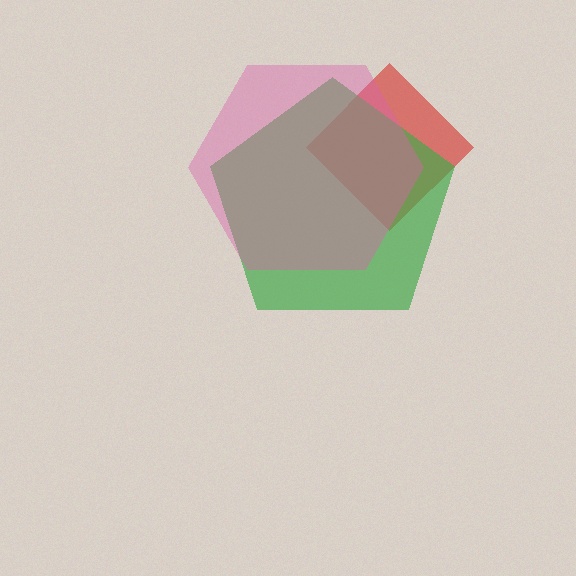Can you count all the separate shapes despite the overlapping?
Yes, there are 3 separate shapes.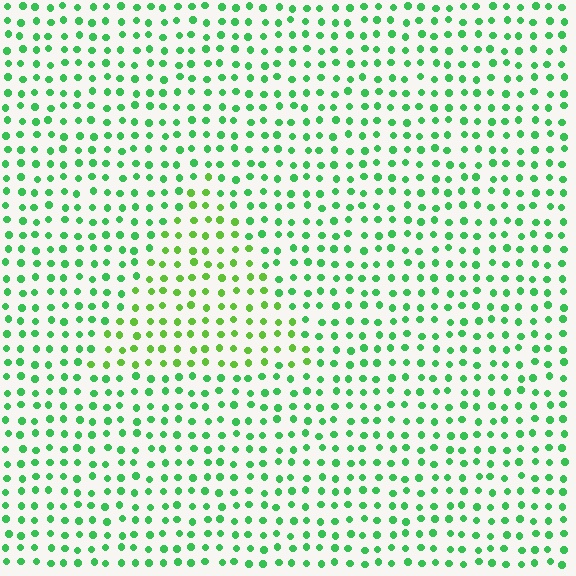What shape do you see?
I see a triangle.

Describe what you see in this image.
The image is filled with small green elements in a uniform arrangement. A triangle-shaped region is visible where the elements are tinted to a slightly different hue, forming a subtle color boundary.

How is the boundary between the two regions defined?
The boundary is defined purely by a slight shift in hue (about 29 degrees). Spacing, size, and orientation are identical on both sides.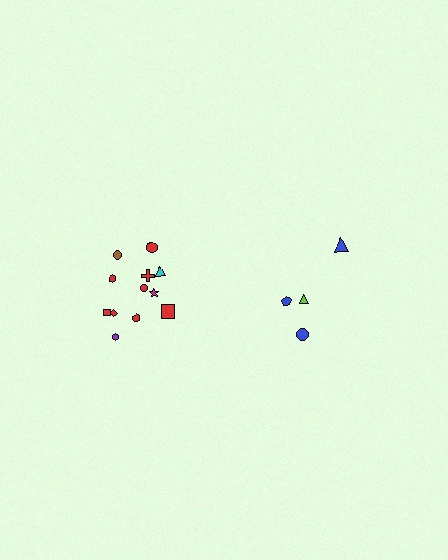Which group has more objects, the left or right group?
The left group.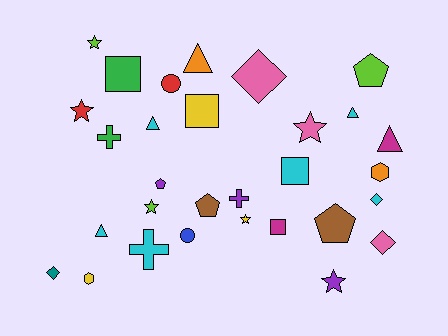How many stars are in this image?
There are 6 stars.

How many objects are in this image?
There are 30 objects.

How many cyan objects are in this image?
There are 6 cyan objects.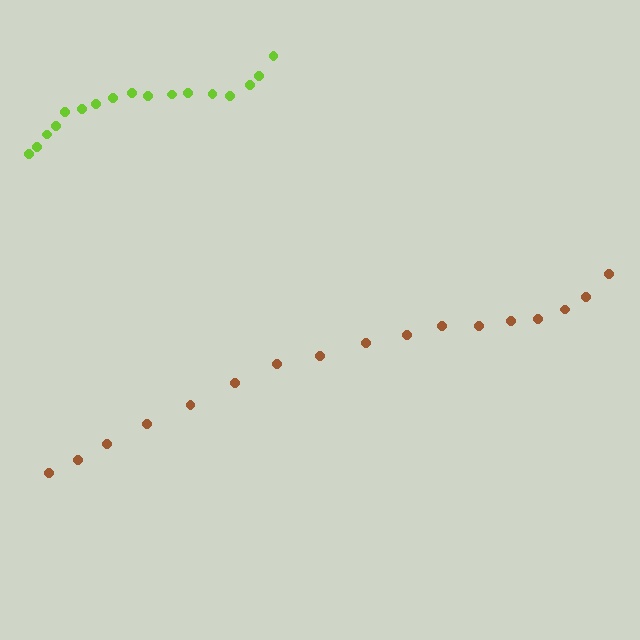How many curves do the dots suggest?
There are 2 distinct paths.